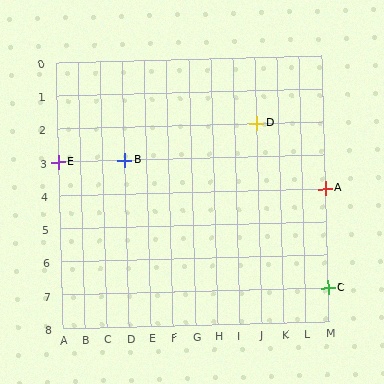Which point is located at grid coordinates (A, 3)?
Point E is at (A, 3).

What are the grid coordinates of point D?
Point D is at grid coordinates (J, 2).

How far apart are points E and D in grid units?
Points E and D are 9 columns and 1 row apart (about 9.1 grid units diagonally).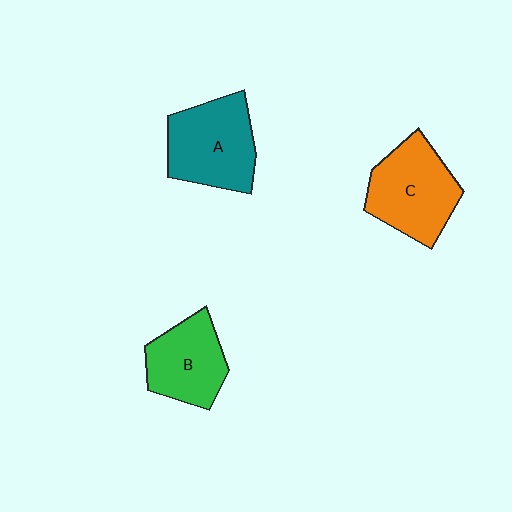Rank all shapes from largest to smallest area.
From largest to smallest: A (teal), C (orange), B (green).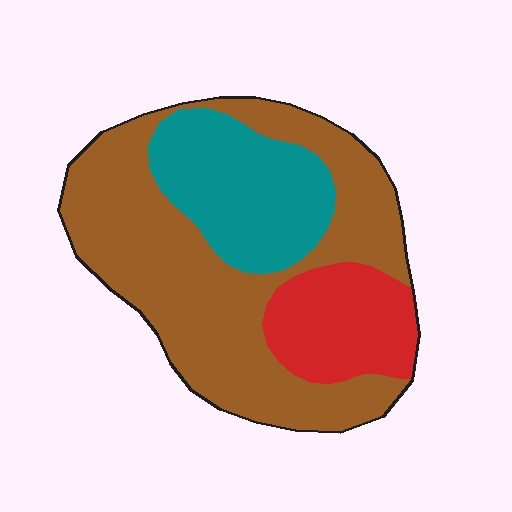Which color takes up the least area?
Red, at roughly 15%.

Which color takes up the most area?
Brown, at roughly 60%.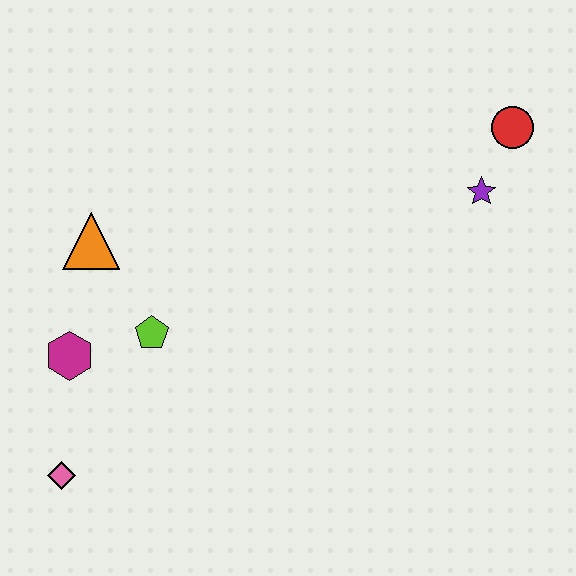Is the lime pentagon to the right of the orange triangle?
Yes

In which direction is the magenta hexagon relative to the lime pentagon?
The magenta hexagon is to the left of the lime pentagon.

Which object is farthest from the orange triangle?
The red circle is farthest from the orange triangle.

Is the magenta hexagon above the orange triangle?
No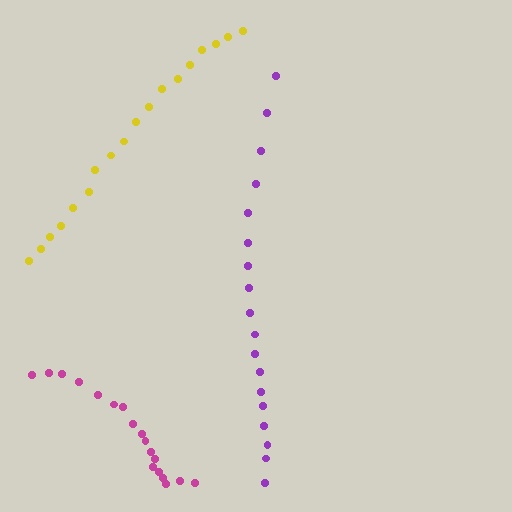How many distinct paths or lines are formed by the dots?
There are 3 distinct paths.